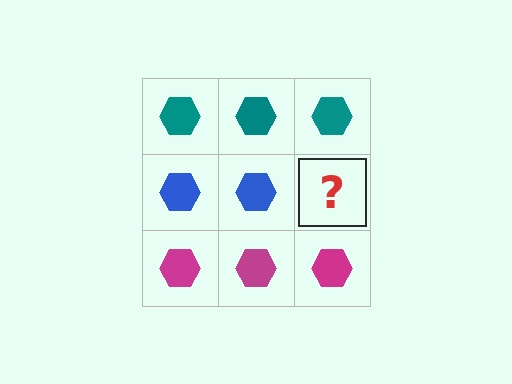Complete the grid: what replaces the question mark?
The question mark should be replaced with a blue hexagon.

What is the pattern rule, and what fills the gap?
The rule is that each row has a consistent color. The gap should be filled with a blue hexagon.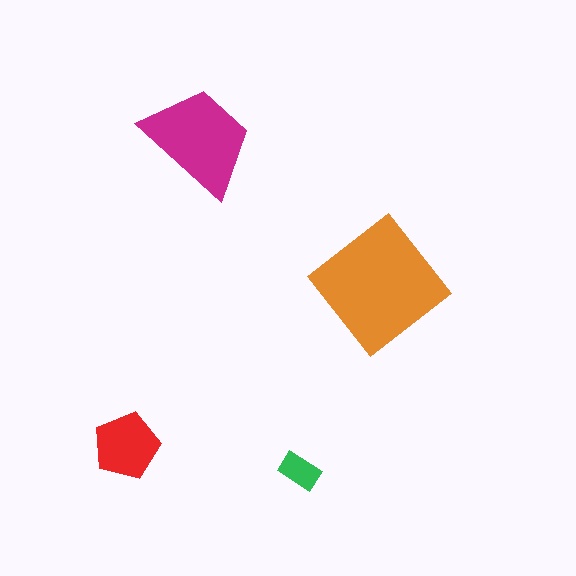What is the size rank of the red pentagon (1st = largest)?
3rd.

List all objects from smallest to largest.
The green rectangle, the red pentagon, the magenta trapezoid, the orange diamond.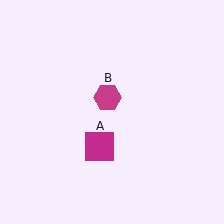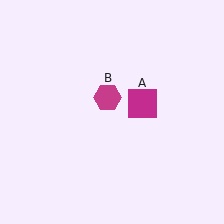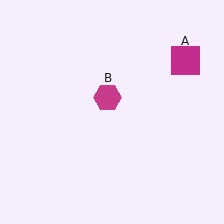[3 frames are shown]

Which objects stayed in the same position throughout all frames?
Magenta hexagon (object B) remained stationary.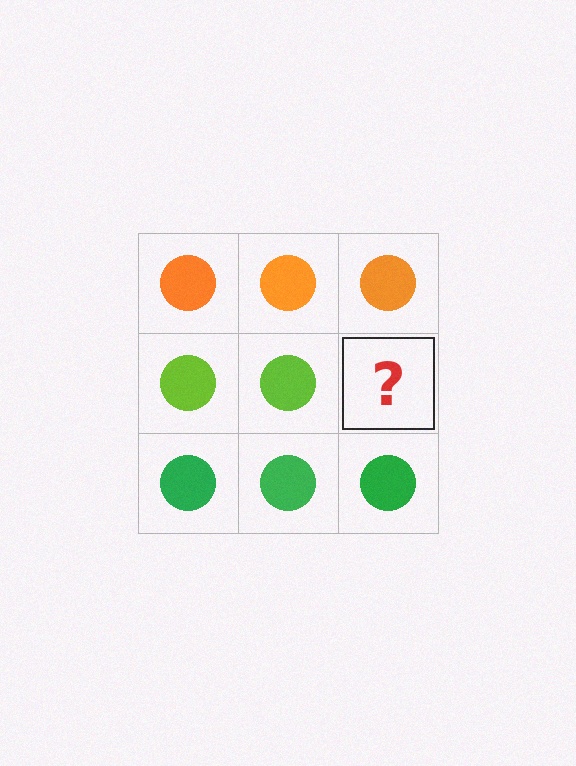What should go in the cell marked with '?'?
The missing cell should contain a lime circle.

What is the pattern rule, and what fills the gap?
The rule is that each row has a consistent color. The gap should be filled with a lime circle.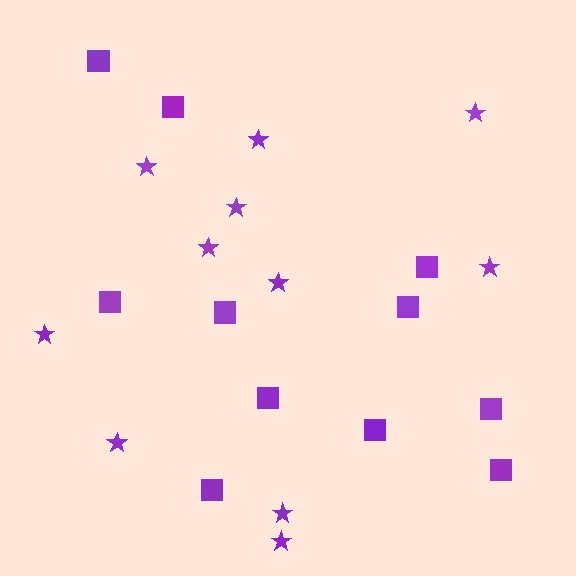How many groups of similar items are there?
There are 2 groups: one group of stars (11) and one group of squares (11).